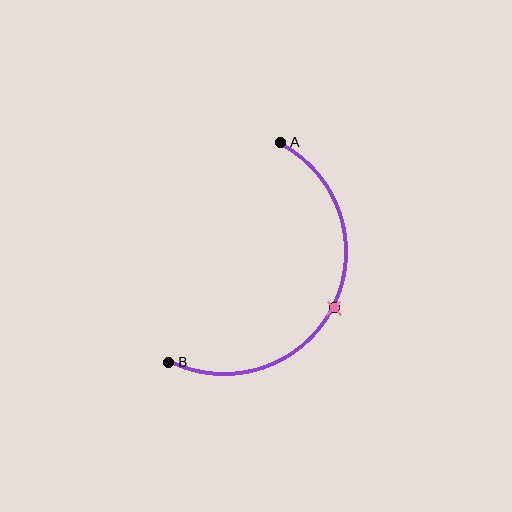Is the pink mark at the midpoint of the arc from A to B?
Yes. The pink mark lies on the arc at equal arc-length from both A and B — it is the arc midpoint.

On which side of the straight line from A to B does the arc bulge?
The arc bulges to the right of the straight line connecting A and B.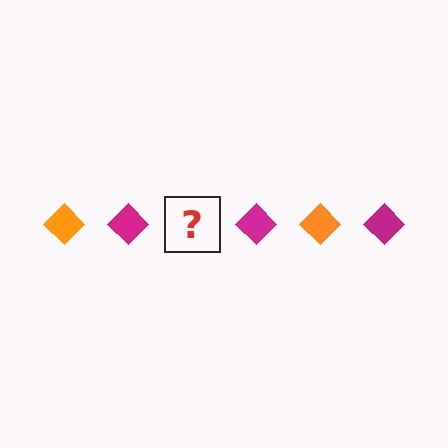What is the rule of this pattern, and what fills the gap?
The rule is that the pattern cycles through orange, magenta diamonds. The gap should be filled with an orange diamond.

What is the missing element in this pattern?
The missing element is an orange diamond.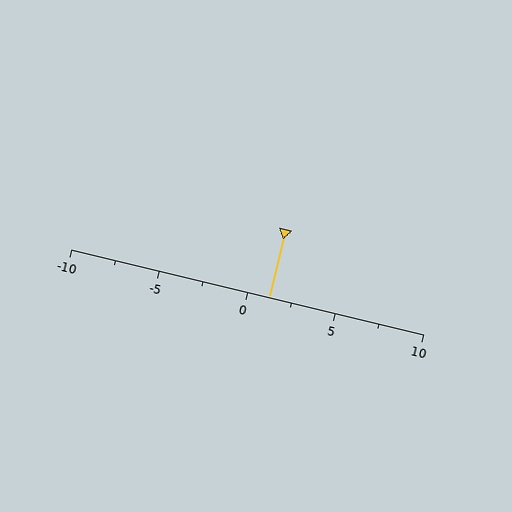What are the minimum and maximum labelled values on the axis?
The axis runs from -10 to 10.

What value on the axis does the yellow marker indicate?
The marker indicates approximately 1.2.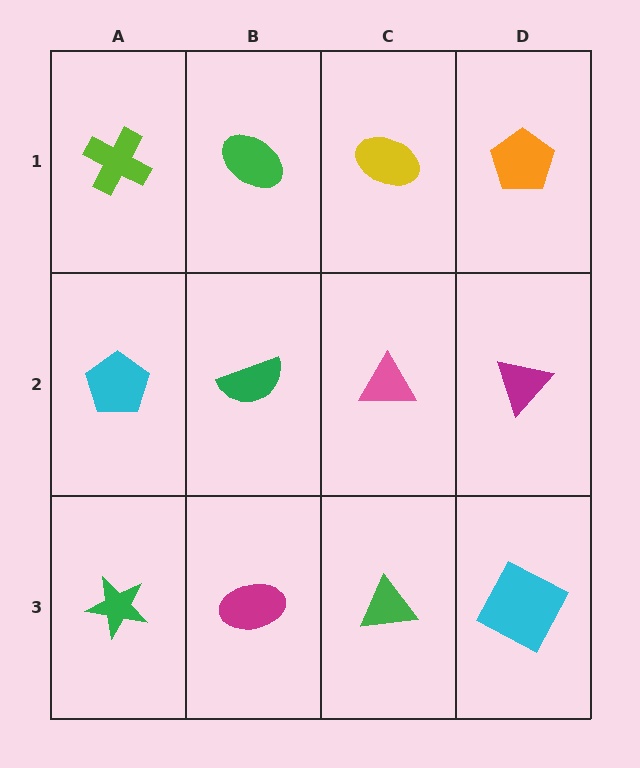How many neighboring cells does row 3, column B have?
3.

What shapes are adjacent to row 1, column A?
A cyan pentagon (row 2, column A), a green ellipse (row 1, column B).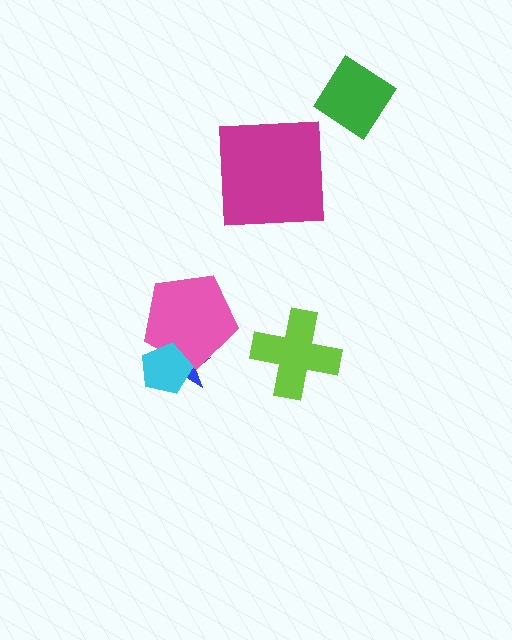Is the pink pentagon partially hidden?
Yes, it is partially covered by another shape.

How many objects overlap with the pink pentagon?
2 objects overlap with the pink pentagon.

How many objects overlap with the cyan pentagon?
2 objects overlap with the cyan pentagon.